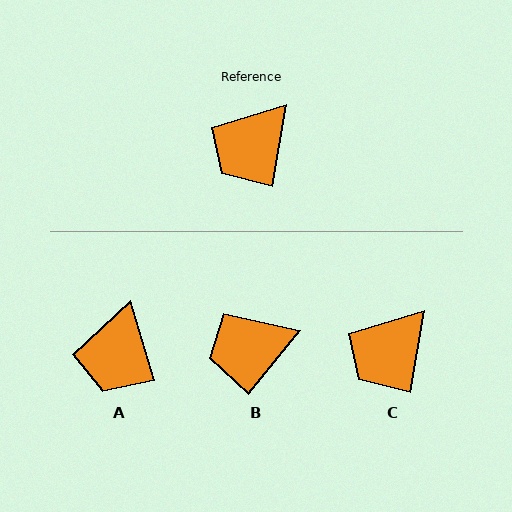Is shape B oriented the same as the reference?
No, it is off by about 29 degrees.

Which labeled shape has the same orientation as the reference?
C.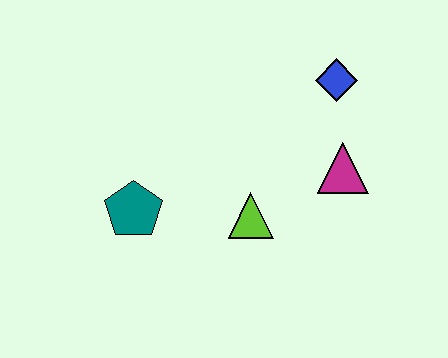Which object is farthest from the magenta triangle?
The teal pentagon is farthest from the magenta triangle.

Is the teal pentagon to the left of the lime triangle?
Yes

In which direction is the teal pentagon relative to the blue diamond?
The teal pentagon is to the left of the blue diamond.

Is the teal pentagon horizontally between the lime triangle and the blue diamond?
No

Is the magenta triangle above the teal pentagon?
Yes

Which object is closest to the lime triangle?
The magenta triangle is closest to the lime triangle.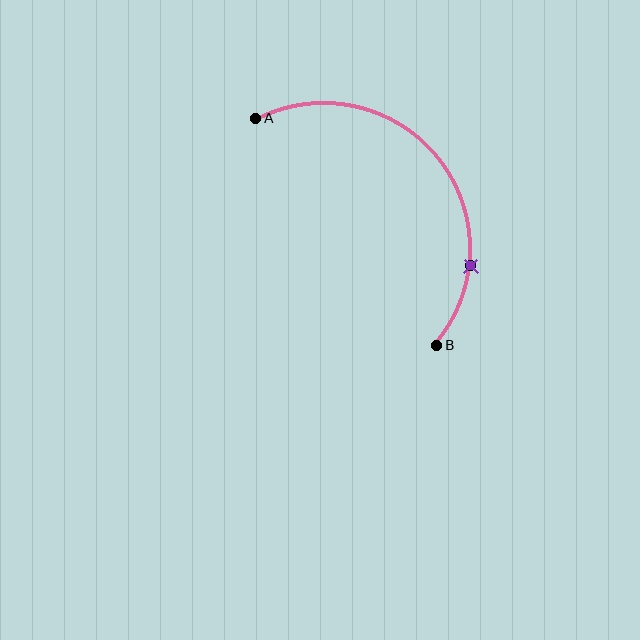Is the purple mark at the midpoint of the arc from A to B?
No. The purple mark lies on the arc but is closer to endpoint B. The arc midpoint would be at the point on the curve equidistant along the arc from both A and B.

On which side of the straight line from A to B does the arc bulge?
The arc bulges above and to the right of the straight line connecting A and B.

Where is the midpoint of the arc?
The arc midpoint is the point on the curve farthest from the straight line joining A and B. It sits above and to the right of that line.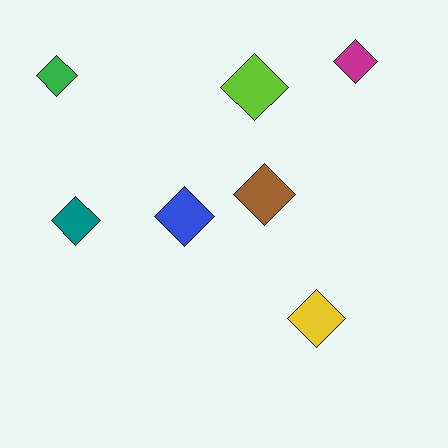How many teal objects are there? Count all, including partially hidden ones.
There is 1 teal object.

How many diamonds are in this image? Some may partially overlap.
There are 7 diamonds.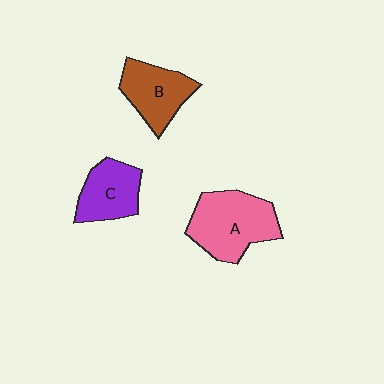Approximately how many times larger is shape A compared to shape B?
Approximately 1.4 times.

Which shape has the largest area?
Shape A (pink).